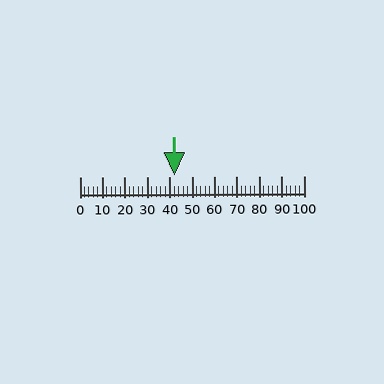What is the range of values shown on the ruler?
The ruler shows values from 0 to 100.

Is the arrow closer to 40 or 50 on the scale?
The arrow is closer to 40.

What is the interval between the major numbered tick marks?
The major tick marks are spaced 10 units apart.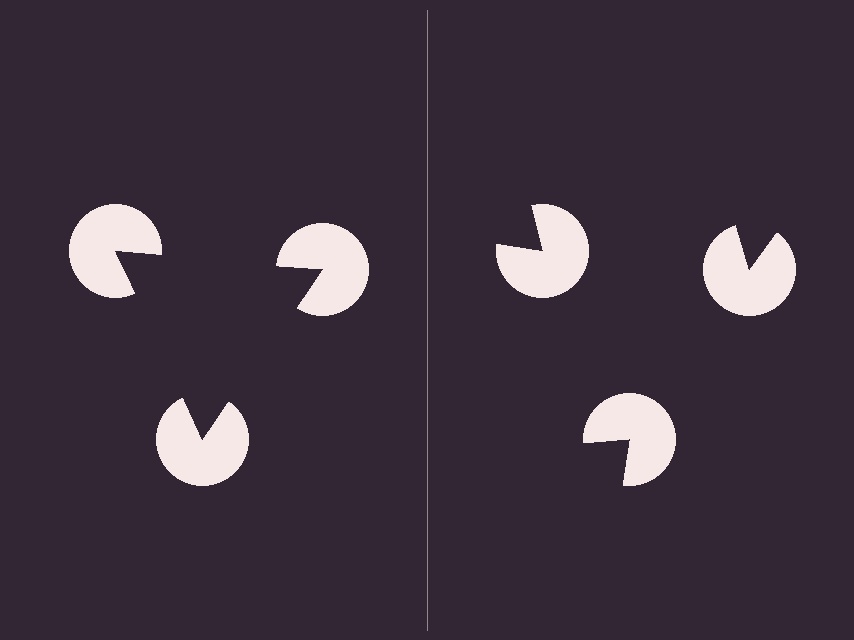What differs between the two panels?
The pac-man discs are positioned identically on both sides; only the wedge orientations differ. On the left they align to a triangle; on the right they are misaligned.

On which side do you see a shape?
An illusory triangle appears on the left side. On the right side the wedge cuts are rotated, so no coherent shape forms.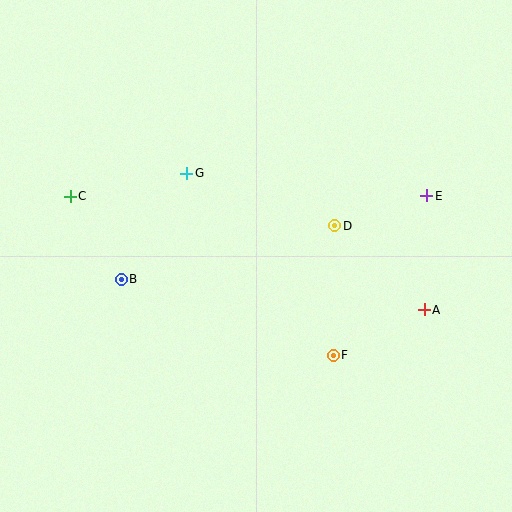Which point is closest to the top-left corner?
Point C is closest to the top-left corner.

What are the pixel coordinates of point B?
Point B is at (121, 279).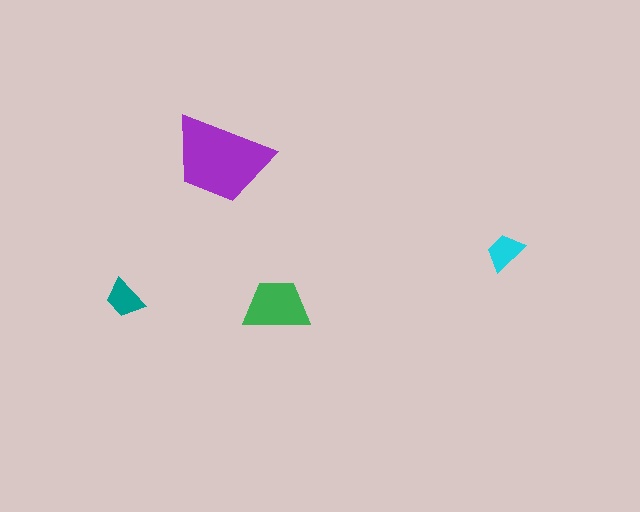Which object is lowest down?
The green trapezoid is bottommost.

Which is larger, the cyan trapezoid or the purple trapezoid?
The purple one.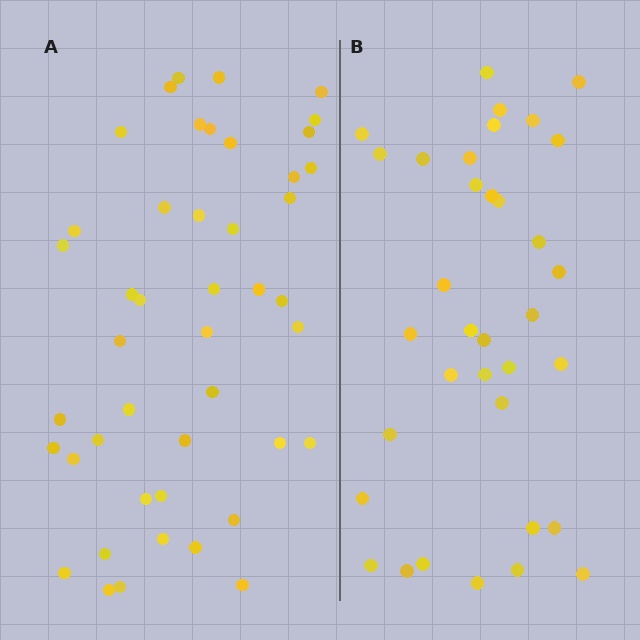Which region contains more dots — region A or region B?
Region A (the left region) has more dots.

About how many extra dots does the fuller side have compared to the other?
Region A has roughly 10 or so more dots than region B.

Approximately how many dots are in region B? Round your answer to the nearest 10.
About 40 dots. (The exact count is 35, which rounds to 40.)